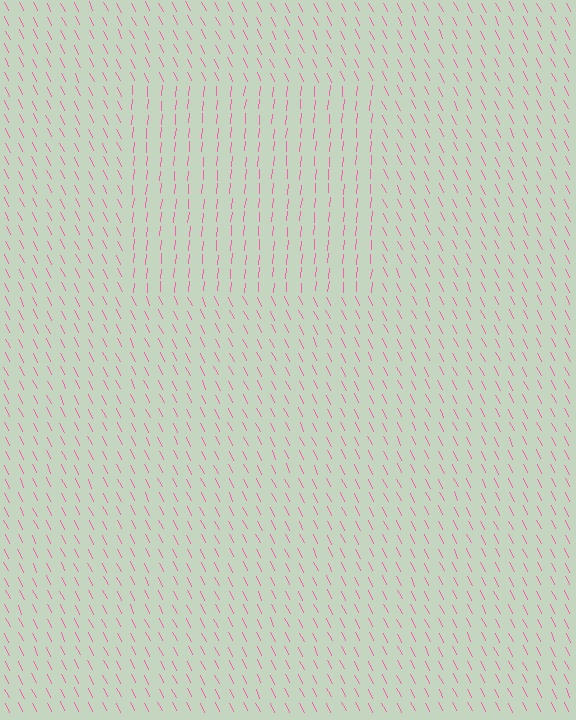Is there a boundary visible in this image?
Yes, there is a texture boundary formed by a change in line orientation.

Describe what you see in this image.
The image is filled with small pink line segments. A rectangle region in the image has lines oriented differently from the surrounding lines, creating a visible texture boundary.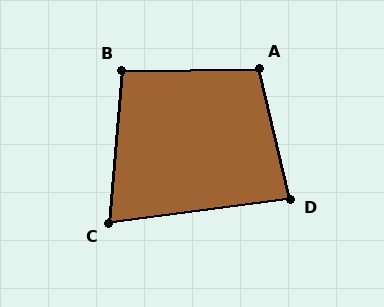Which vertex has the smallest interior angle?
C, at approximately 78 degrees.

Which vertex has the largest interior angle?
A, at approximately 102 degrees.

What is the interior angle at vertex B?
Approximately 96 degrees (obtuse).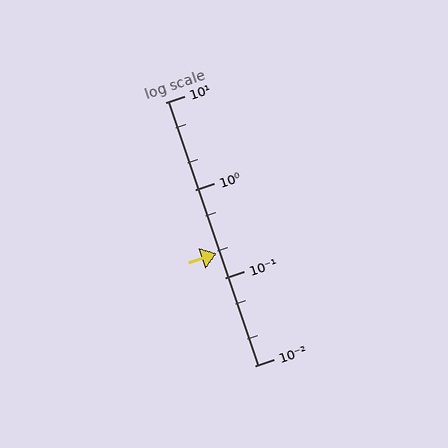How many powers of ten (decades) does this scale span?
The scale spans 3 decades, from 0.01 to 10.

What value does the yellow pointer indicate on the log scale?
The pointer indicates approximately 0.19.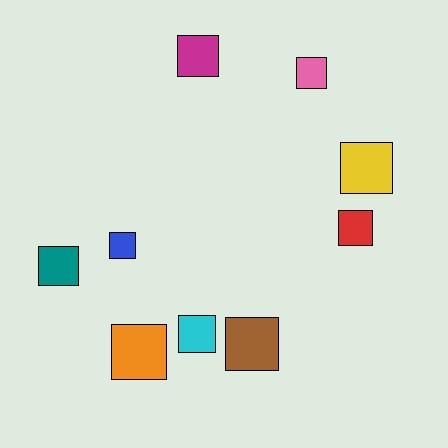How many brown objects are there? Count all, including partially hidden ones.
There is 1 brown object.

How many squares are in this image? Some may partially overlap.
There are 9 squares.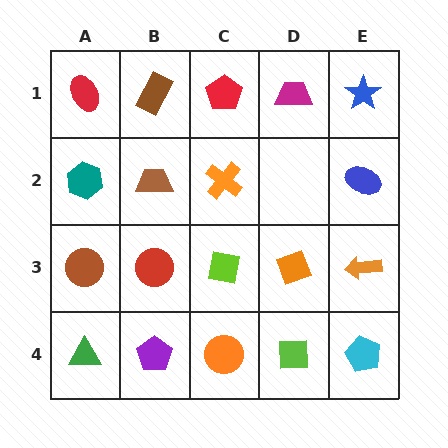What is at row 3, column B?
A red circle.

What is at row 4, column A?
A green triangle.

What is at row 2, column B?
A brown trapezoid.